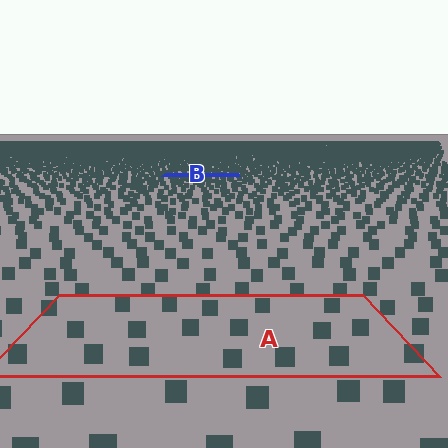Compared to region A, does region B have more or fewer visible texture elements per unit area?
Region B has more texture elements per unit area — they are packed more densely because it is farther away.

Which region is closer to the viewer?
Region A is closer. The texture elements there are larger and more spread out.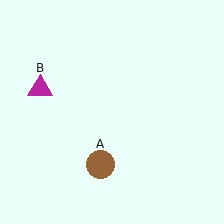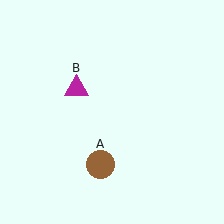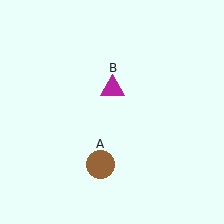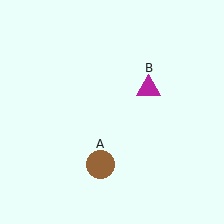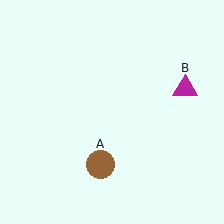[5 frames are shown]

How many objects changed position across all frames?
1 object changed position: magenta triangle (object B).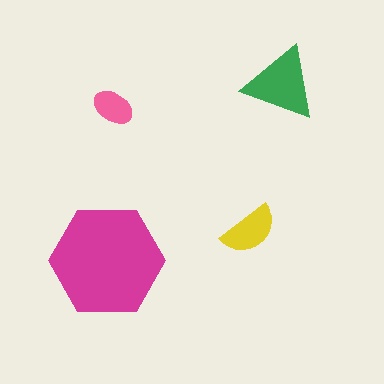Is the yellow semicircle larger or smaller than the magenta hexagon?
Smaller.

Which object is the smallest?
The pink ellipse.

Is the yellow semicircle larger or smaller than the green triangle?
Smaller.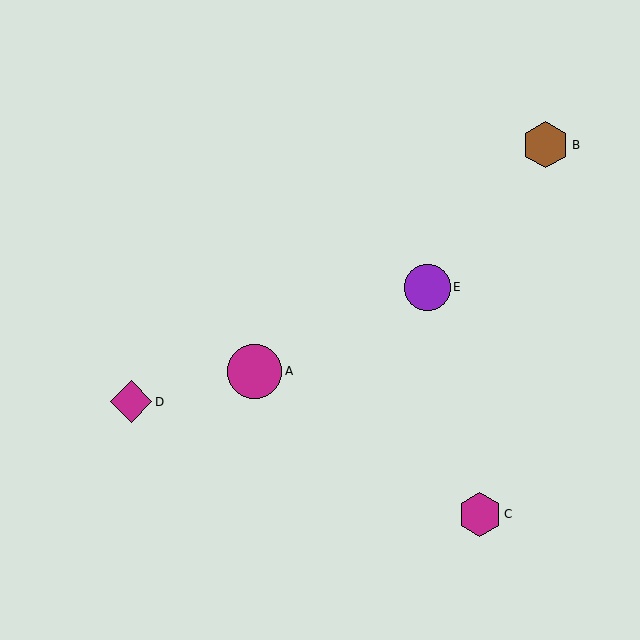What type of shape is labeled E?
Shape E is a purple circle.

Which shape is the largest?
The magenta circle (labeled A) is the largest.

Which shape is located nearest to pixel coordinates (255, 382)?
The magenta circle (labeled A) at (254, 371) is nearest to that location.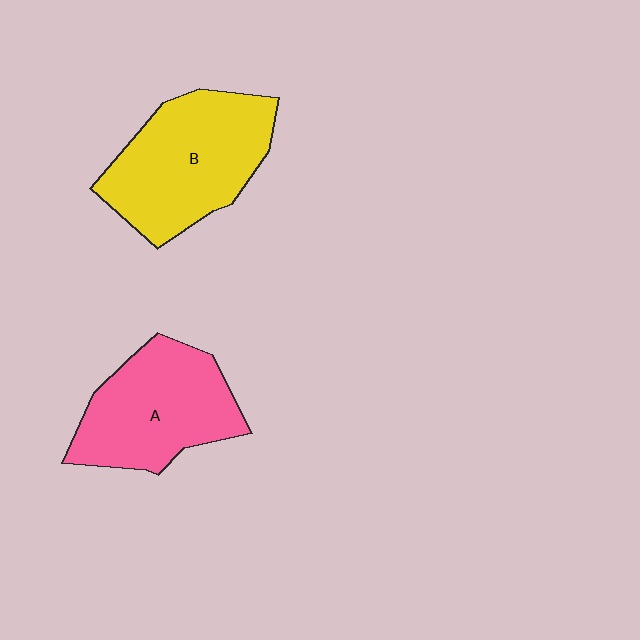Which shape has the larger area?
Shape B (yellow).